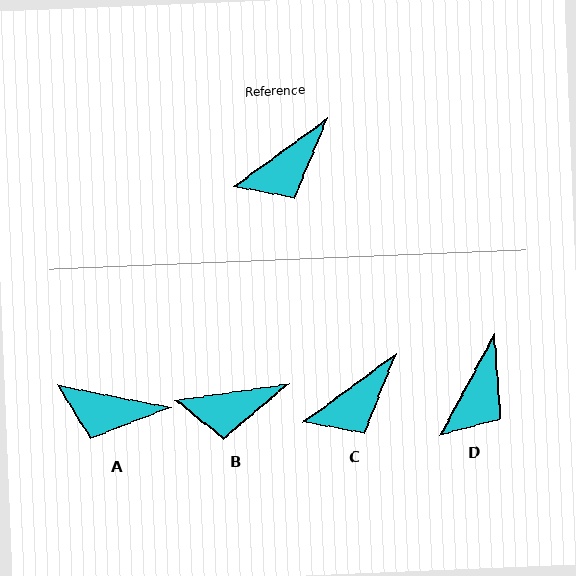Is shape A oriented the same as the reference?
No, it is off by about 47 degrees.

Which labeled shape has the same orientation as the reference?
C.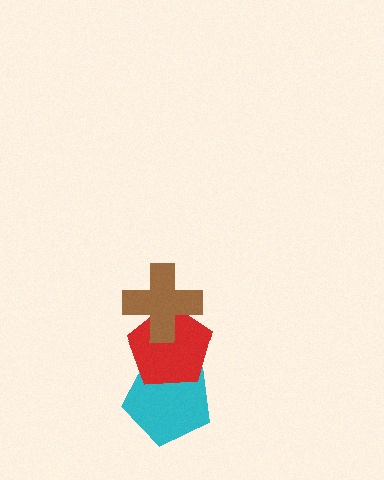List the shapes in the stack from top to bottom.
From top to bottom: the brown cross, the red pentagon, the cyan pentagon.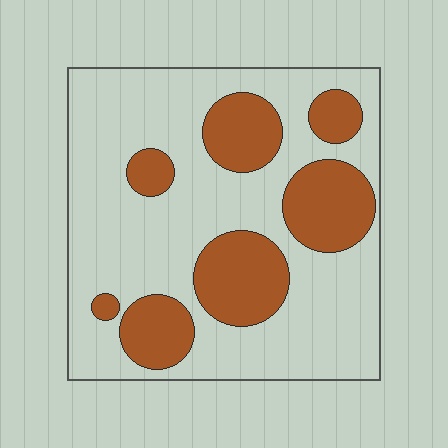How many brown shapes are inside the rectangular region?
7.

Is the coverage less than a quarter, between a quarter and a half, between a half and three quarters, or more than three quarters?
Between a quarter and a half.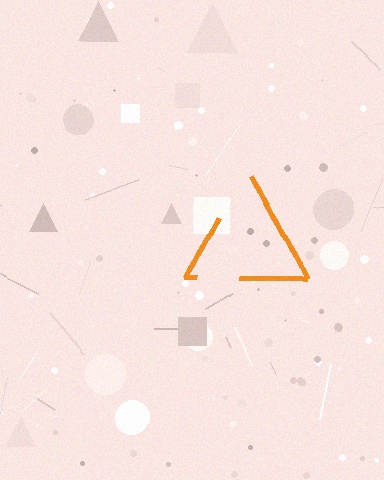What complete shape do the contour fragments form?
The contour fragments form a triangle.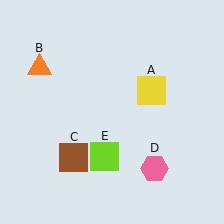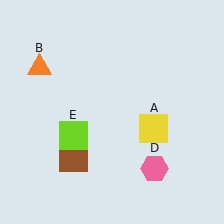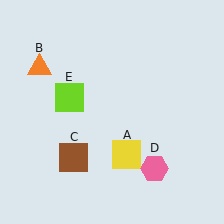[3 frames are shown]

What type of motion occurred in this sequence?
The yellow square (object A), lime square (object E) rotated clockwise around the center of the scene.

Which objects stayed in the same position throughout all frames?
Orange triangle (object B) and brown square (object C) and pink hexagon (object D) remained stationary.